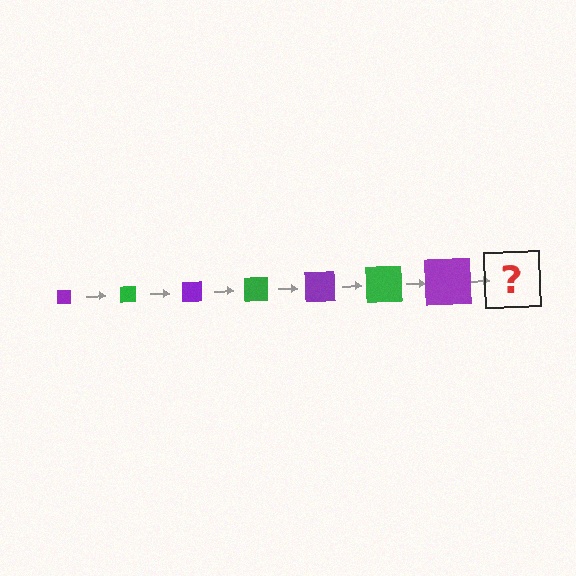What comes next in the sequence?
The next element should be a green square, larger than the previous one.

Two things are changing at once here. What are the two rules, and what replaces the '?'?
The two rules are that the square grows larger each step and the color cycles through purple and green. The '?' should be a green square, larger than the previous one.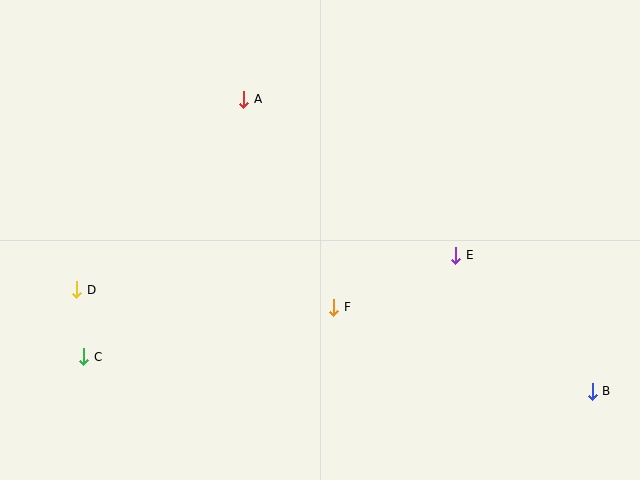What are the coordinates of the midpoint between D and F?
The midpoint between D and F is at (205, 298).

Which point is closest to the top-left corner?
Point A is closest to the top-left corner.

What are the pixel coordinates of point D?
Point D is at (77, 290).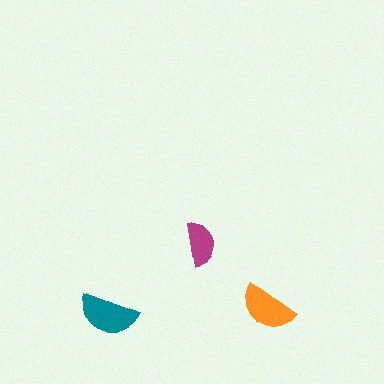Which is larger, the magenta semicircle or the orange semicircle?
The orange one.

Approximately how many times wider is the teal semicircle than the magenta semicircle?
About 1.5 times wider.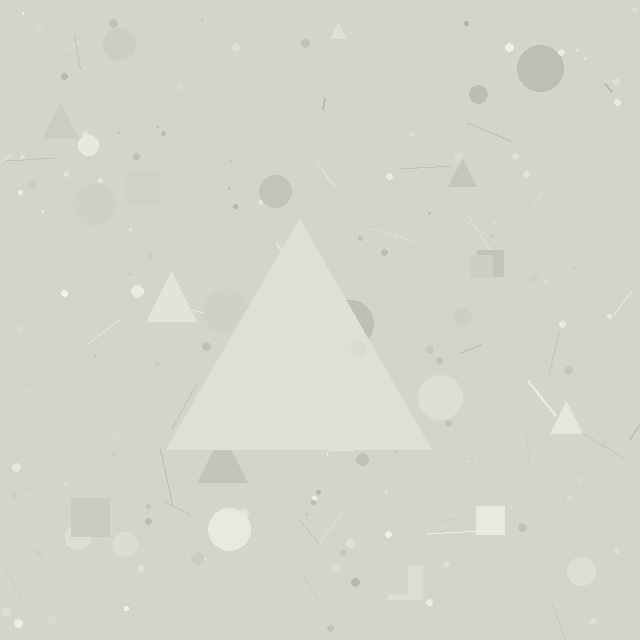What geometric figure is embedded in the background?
A triangle is embedded in the background.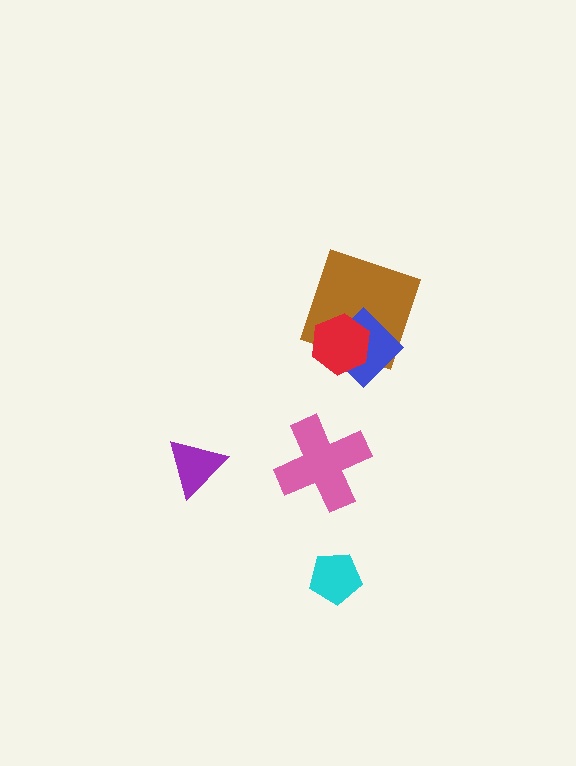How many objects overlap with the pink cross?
0 objects overlap with the pink cross.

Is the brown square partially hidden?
Yes, it is partially covered by another shape.